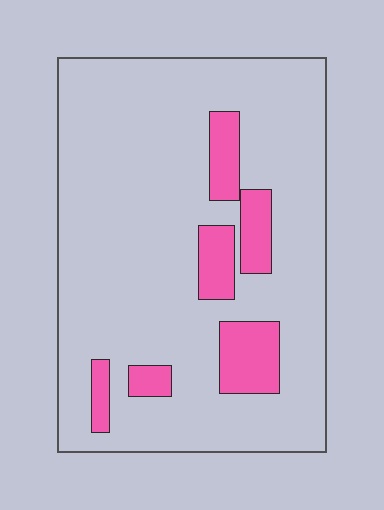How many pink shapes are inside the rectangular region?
6.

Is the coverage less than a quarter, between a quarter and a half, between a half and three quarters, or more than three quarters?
Less than a quarter.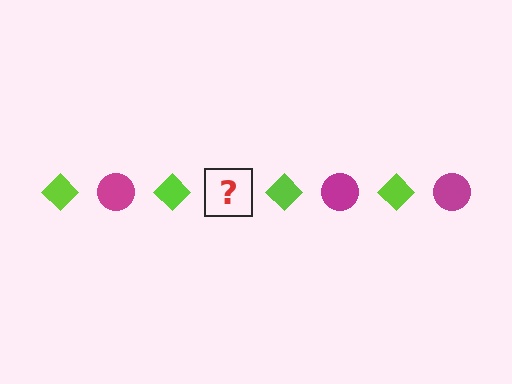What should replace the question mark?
The question mark should be replaced with a magenta circle.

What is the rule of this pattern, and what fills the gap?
The rule is that the pattern alternates between lime diamond and magenta circle. The gap should be filled with a magenta circle.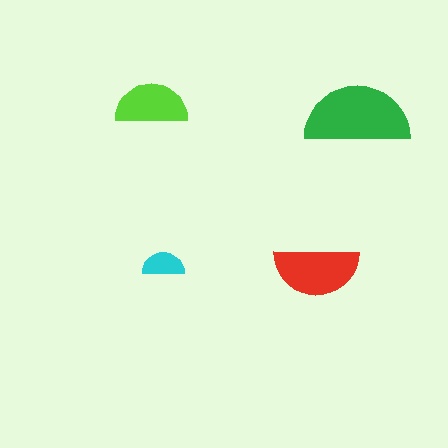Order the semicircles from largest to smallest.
the green one, the red one, the lime one, the cyan one.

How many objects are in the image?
There are 4 objects in the image.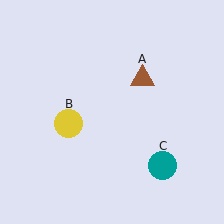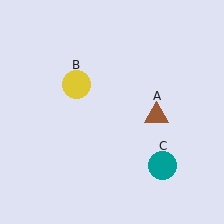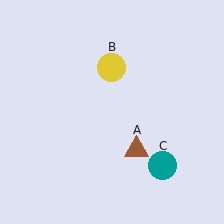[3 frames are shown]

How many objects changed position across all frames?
2 objects changed position: brown triangle (object A), yellow circle (object B).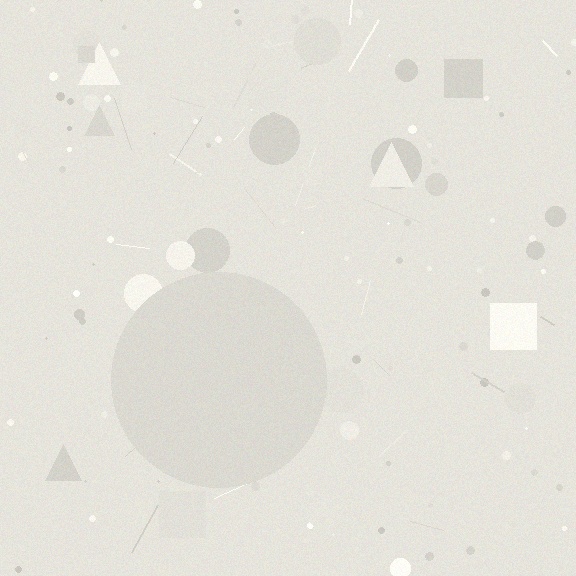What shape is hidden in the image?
A circle is hidden in the image.